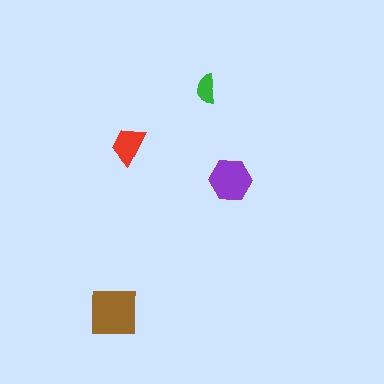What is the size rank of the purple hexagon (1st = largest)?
2nd.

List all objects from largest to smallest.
The brown square, the purple hexagon, the red trapezoid, the green semicircle.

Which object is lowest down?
The brown square is bottommost.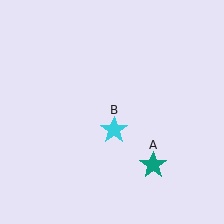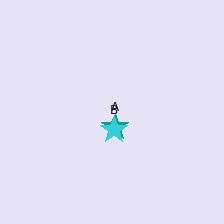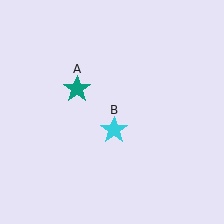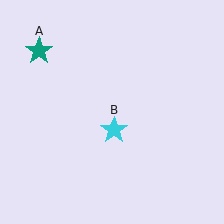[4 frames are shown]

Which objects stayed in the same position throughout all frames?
Cyan star (object B) remained stationary.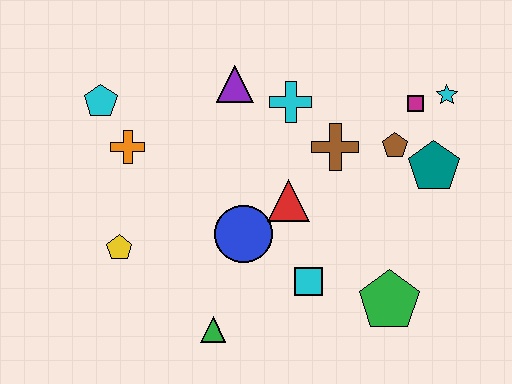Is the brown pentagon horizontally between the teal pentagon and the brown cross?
Yes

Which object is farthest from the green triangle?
The cyan star is farthest from the green triangle.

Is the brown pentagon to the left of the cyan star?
Yes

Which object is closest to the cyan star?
The magenta square is closest to the cyan star.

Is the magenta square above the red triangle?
Yes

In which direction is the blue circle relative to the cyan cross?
The blue circle is below the cyan cross.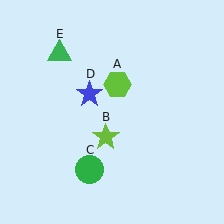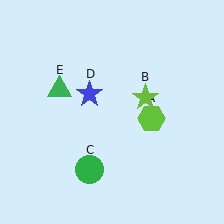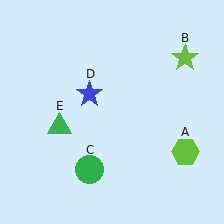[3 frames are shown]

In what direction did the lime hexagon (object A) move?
The lime hexagon (object A) moved down and to the right.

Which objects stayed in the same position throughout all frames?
Green circle (object C) and blue star (object D) remained stationary.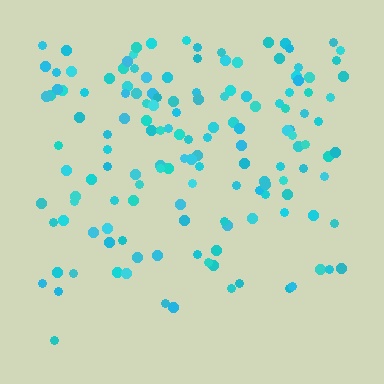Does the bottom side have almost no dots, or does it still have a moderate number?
Still a moderate number, just noticeably fewer than the top.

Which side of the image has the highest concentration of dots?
The top.